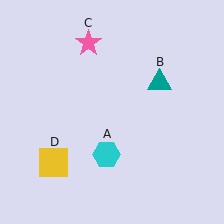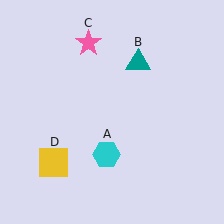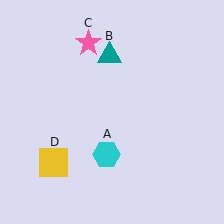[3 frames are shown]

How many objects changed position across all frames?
1 object changed position: teal triangle (object B).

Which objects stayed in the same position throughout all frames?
Cyan hexagon (object A) and pink star (object C) and yellow square (object D) remained stationary.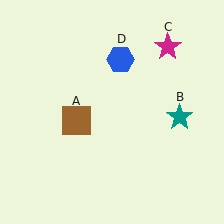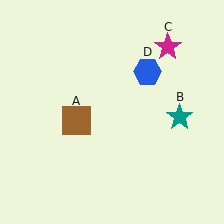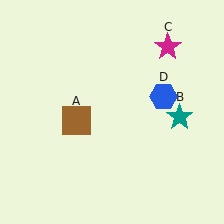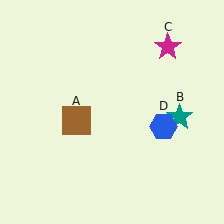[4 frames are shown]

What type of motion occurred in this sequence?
The blue hexagon (object D) rotated clockwise around the center of the scene.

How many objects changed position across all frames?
1 object changed position: blue hexagon (object D).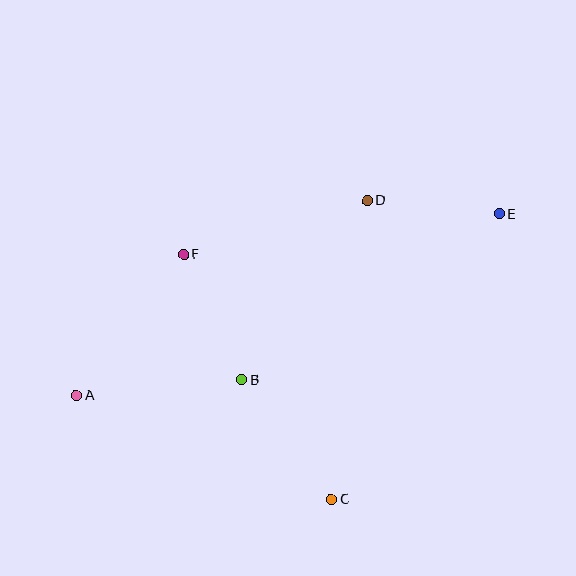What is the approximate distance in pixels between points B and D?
The distance between B and D is approximately 219 pixels.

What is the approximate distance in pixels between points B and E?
The distance between B and E is approximately 307 pixels.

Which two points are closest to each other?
Points D and E are closest to each other.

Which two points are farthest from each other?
Points A and E are farthest from each other.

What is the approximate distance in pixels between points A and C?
The distance between A and C is approximately 275 pixels.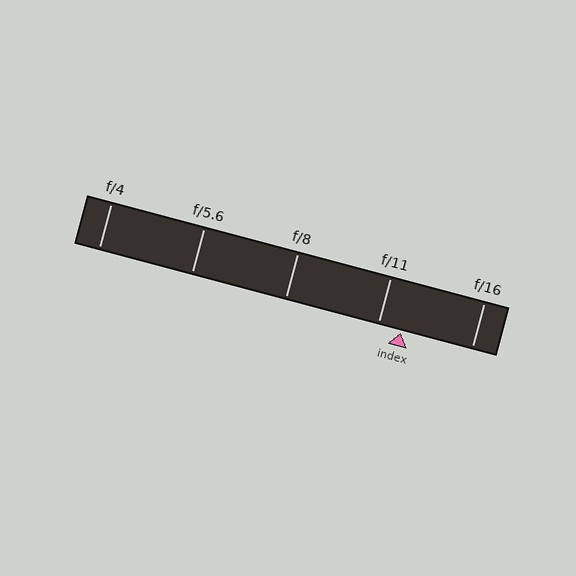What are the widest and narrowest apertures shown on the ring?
The widest aperture shown is f/4 and the narrowest is f/16.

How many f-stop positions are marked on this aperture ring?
There are 5 f-stop positions marked.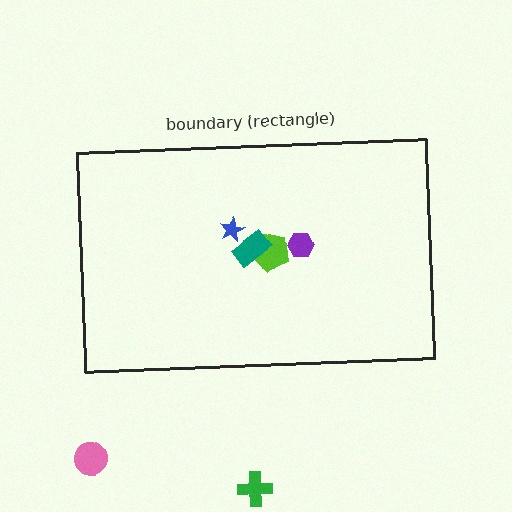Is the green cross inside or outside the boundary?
Outside.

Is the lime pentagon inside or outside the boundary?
Inside.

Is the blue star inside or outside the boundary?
Inside.